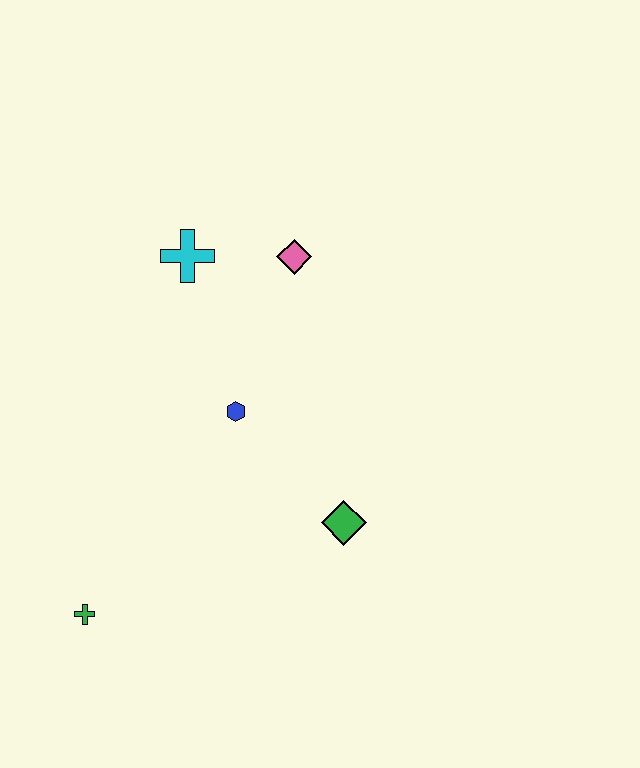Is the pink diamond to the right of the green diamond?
No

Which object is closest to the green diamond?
The blue hexagon is closest to the green diamond.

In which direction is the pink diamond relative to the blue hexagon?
The pink diamond is above the blue hexagon.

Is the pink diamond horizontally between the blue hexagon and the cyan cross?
No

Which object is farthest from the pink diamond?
The green cross is farthest from the pink diamond.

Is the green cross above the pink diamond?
No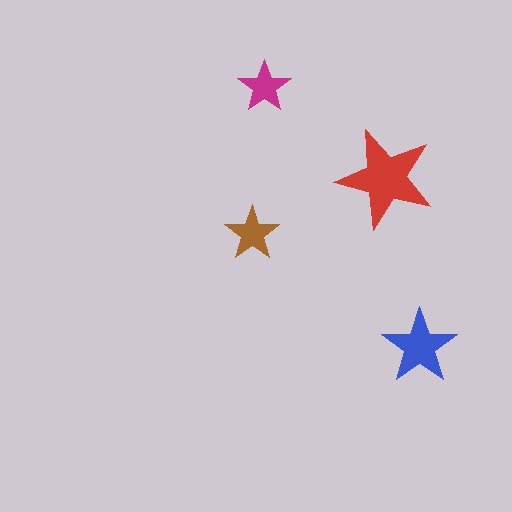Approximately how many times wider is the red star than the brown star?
About 2 times wider.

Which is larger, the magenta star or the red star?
The red one.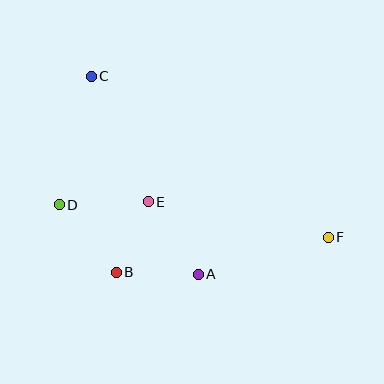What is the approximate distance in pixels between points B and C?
The distance between B and C is approximately 198 pixels.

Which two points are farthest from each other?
Points C and F are farthest from each other.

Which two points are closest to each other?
Points B and E are closest to each other.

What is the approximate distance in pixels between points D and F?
The distance between D and F is approximately 271 pixels.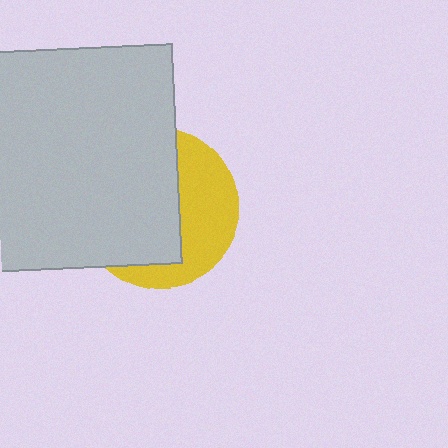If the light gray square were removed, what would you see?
You would see the complete yellow circle.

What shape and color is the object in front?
The object in front is a light gray square.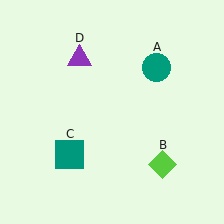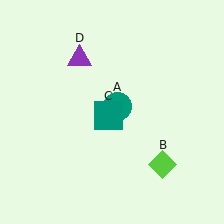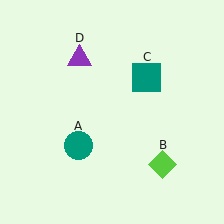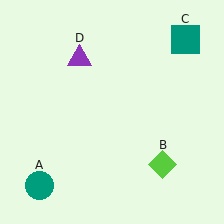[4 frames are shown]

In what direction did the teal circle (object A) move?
The teal circle (object A) moved down and to the left.